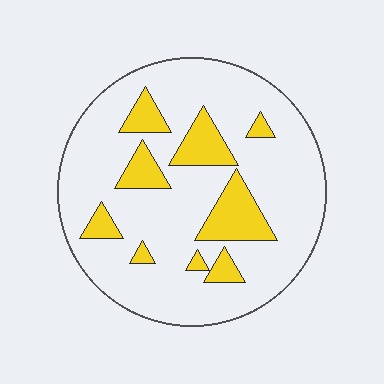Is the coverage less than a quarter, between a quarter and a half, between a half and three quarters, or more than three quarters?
Less than a quarter.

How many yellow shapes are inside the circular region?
9.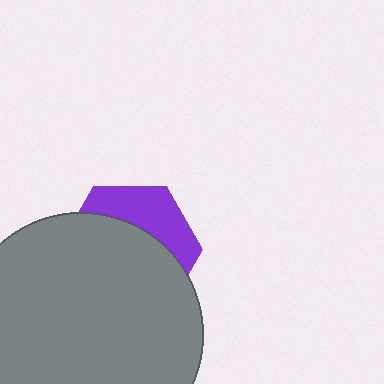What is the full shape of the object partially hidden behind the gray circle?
The partially hidden object is a purple hexagon.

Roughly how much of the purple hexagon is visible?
A small part of it is visible (roughly 33%).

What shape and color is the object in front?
The object in front is a gray circle.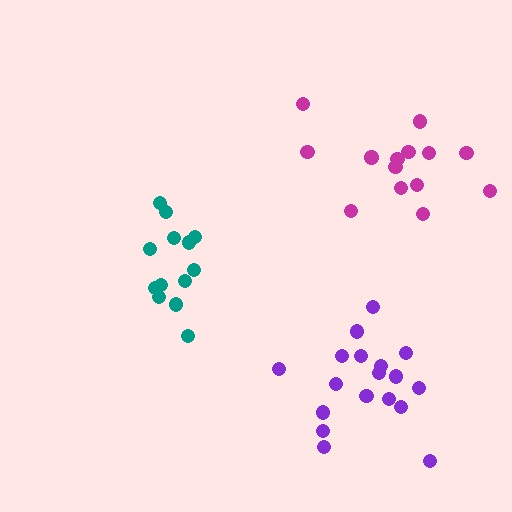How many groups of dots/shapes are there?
There are 3 groups.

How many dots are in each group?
Group 1: 14 dots, Group 2: 18 dots, Group 3: 13 dots (45 total).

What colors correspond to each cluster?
The clusters are colored: magenta, purple, teal.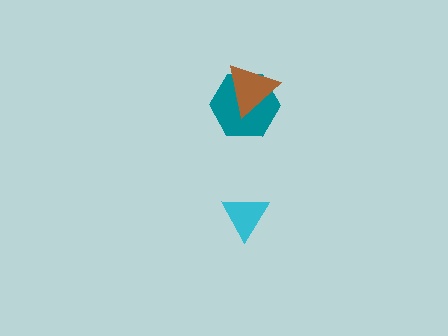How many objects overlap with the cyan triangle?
0 objects overlap with the cyan triangle.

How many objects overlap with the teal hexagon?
1 object overlaps with the teal hexagon.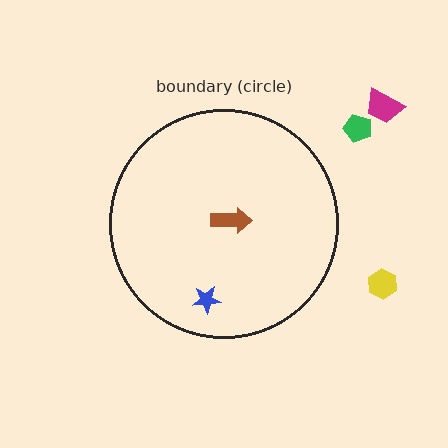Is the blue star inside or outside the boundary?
Inside.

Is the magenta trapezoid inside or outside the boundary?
Outside.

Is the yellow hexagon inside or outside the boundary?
Outside.